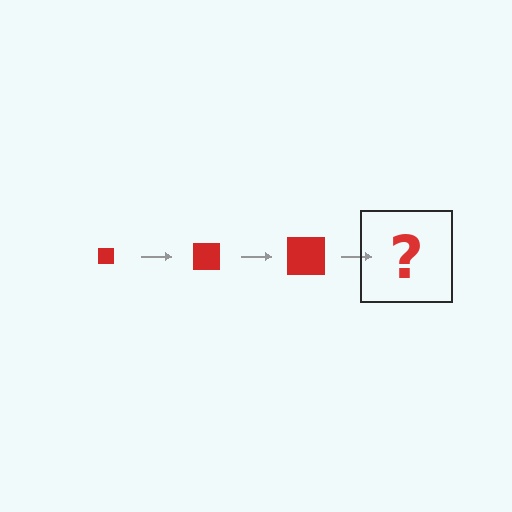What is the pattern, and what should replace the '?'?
The pattern is that the square gets progressively larger each step. The '?' should be a red square, larger than the previous one.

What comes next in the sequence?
The next element should be a red square, larger than the previous one.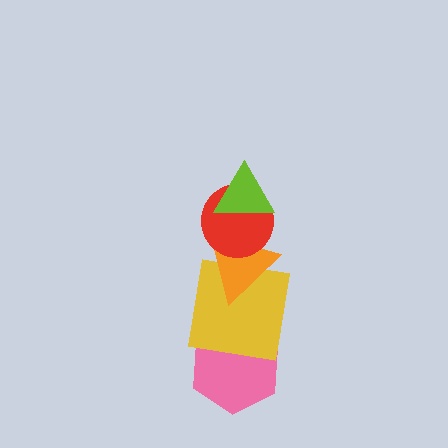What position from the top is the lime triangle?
The lime triangle is 1st from the top.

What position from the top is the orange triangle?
The orange triangle is 3rd from the top.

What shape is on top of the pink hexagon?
The yellow square is on top of the pink hexagon.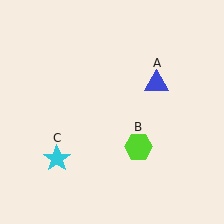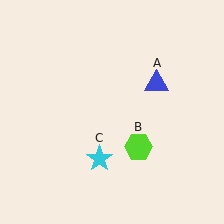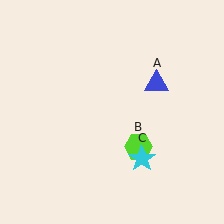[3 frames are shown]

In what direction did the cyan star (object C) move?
The cyan star (object C) moved right.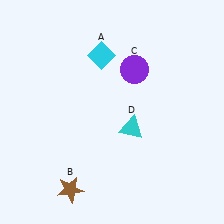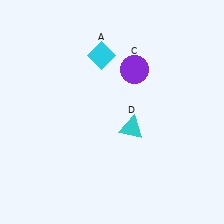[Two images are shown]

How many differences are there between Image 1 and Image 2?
There is 1 difference between the two images.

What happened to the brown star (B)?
The brown star (B) was removed in Image 2. It was in the bottom-left area of Image 1.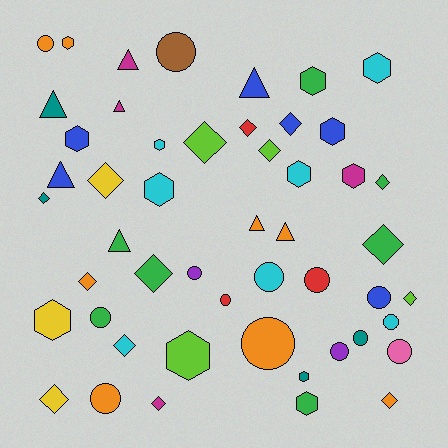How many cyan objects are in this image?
There are 7 cyan objects.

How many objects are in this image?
There are 50 objects.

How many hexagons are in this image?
There are 13 hexagons.